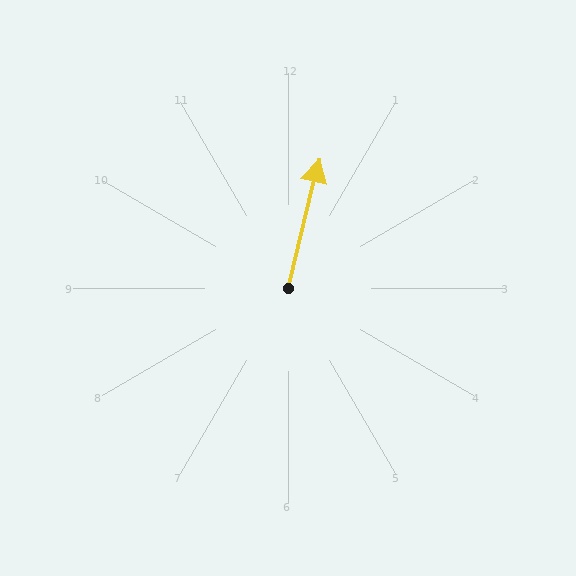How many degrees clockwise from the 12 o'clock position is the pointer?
Approximately 13 degrees.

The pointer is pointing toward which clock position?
Roughly 12 o'clock.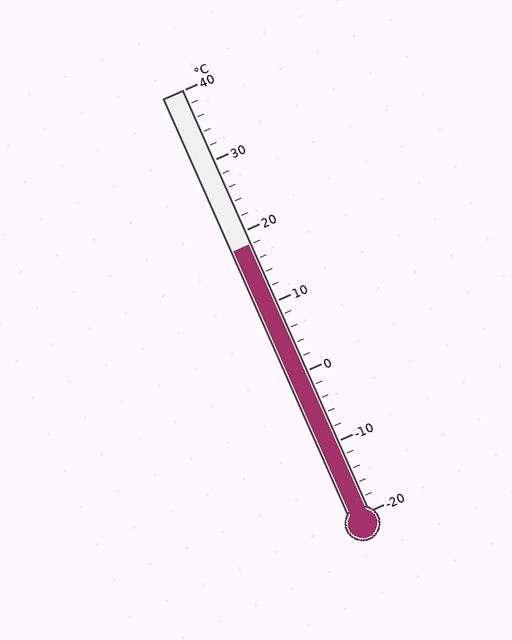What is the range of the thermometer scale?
The thermometer scale ranges from -20°C to 40°C.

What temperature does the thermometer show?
The thermometer shows approximately 18°C.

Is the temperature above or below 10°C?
The temperature is above 10°C.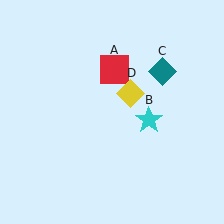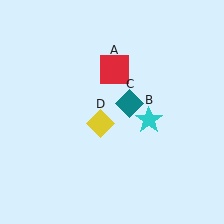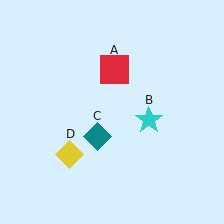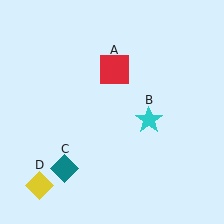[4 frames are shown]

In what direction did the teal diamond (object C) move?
The teal diamond (object C) moved down and to the left.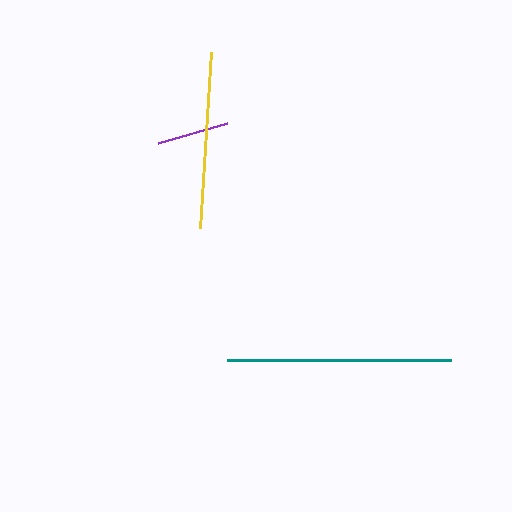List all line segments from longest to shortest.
From longest to shortest: teal, yellow, purple.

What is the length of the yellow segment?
The yellow segment is approximately 175 pixels long.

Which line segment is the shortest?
The purple line is the shortest at approximately 71 pixels.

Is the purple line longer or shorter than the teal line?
The teal line is longer than the purple line.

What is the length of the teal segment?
The teal segment is approximately 224 pixels long.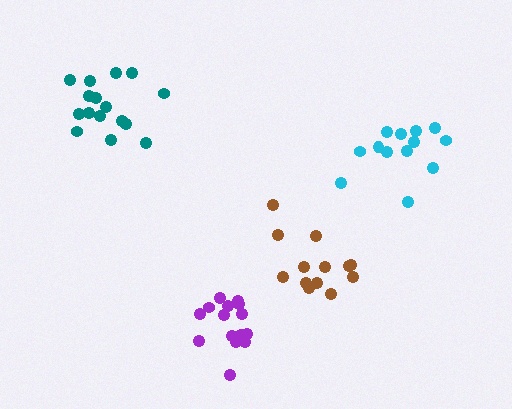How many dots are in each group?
Group 1: 13 dots, Group 2: 13 dots, Group 3: 15 dots, Group 4: 16 dots (57 total).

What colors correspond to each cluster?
The clusters are colored: brown, cyan, purple, teal.